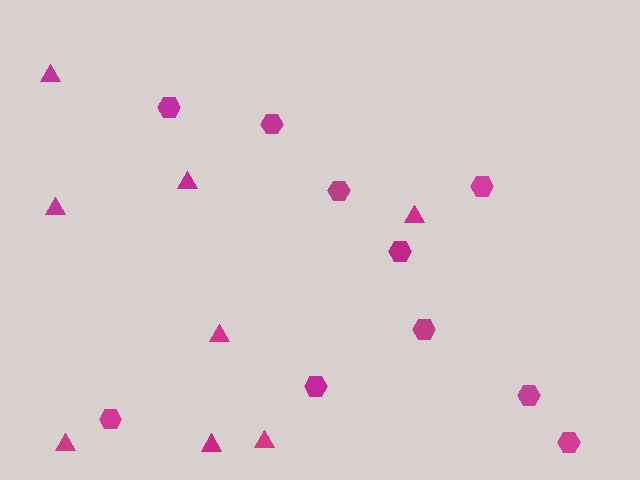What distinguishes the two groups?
There are 2 groups: one group of hexagons (10) and one group of triangles (8).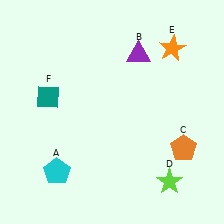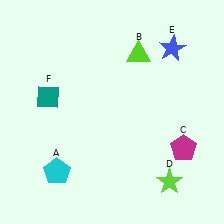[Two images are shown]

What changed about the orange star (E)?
In Image 1, E is orange. In Image 2, it changed to blue.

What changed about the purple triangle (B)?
In Image 1, B is purple. In Image 2, it changed to lime.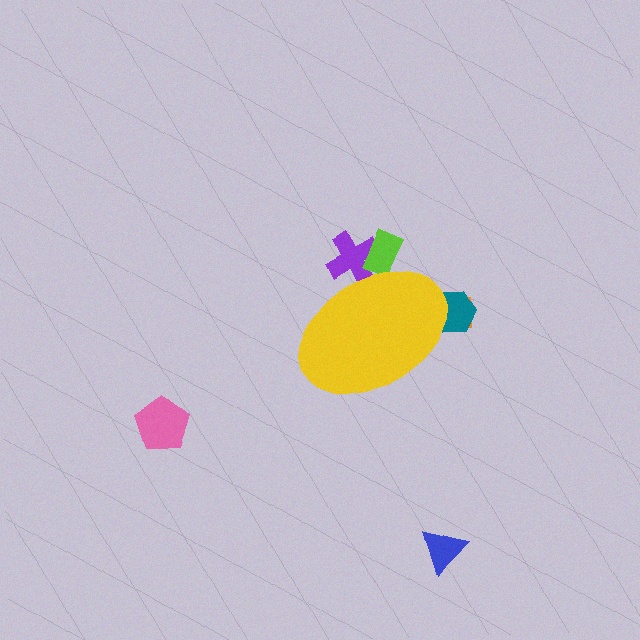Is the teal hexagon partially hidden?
Yes, the teal hexagon is partially hidden behind the yellow ellipse.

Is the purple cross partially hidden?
Yes, the purple cross is partially hidden behind the yellow ellipse.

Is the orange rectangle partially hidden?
Yes, the orange rectangle is partially hidden behind the yellow ellipse.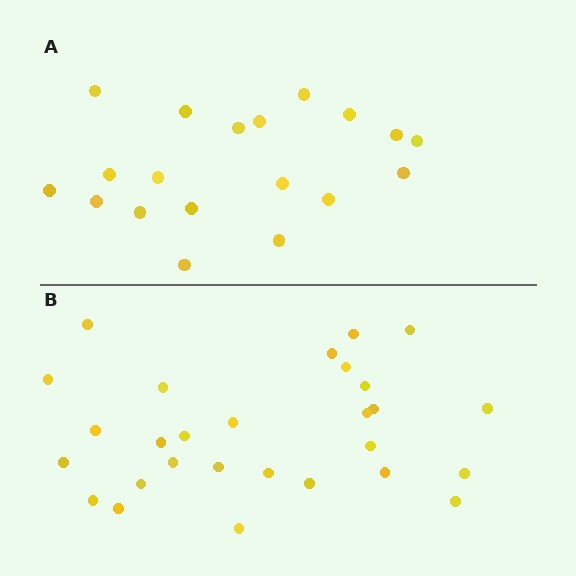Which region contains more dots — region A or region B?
Region B (the bottom region) has more dots.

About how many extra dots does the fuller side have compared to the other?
Region B has roughly 8 or so more dots than region A.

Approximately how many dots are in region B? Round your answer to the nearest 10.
About 30 dots. (The exact count is 28, which rounds to 30.)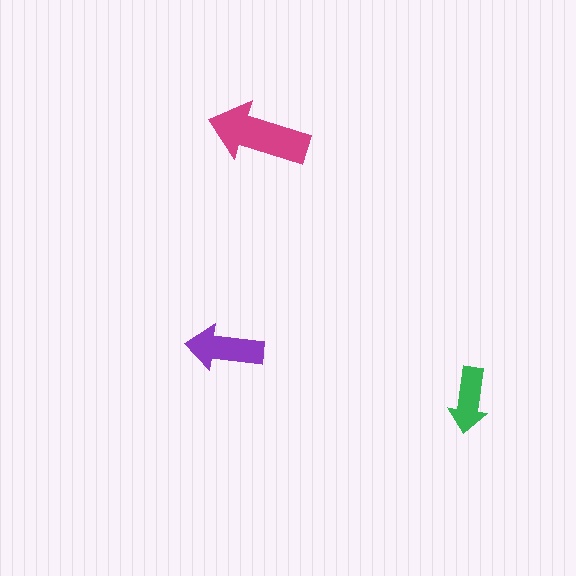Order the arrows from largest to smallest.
the magenta one, the purple one, the green one.